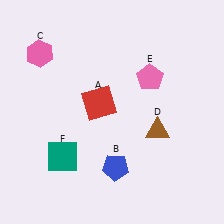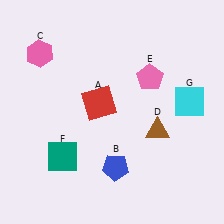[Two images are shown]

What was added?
A cyan square (G) was added in Image 2.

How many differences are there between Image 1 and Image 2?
There is 1 difference between the two images.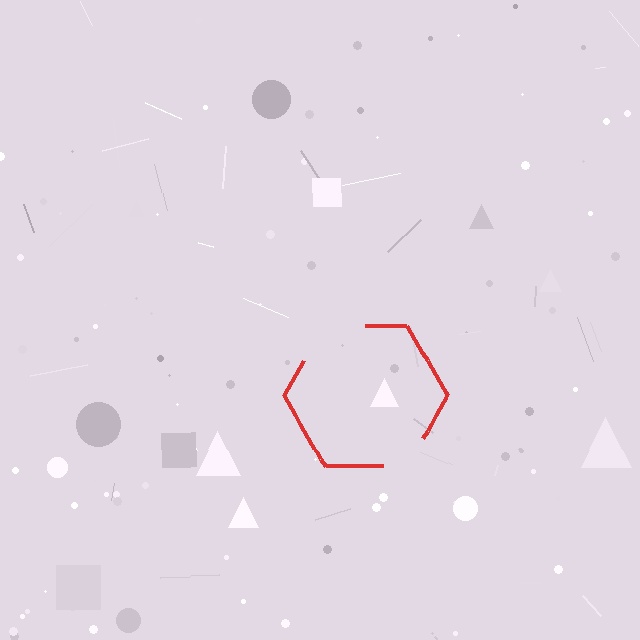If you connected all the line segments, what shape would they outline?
They would outline a hexagon.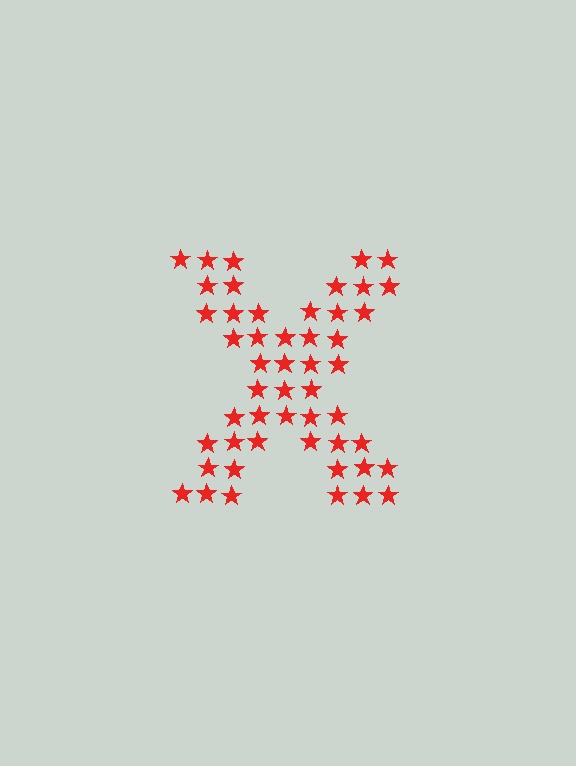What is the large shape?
The large shape is the letter X.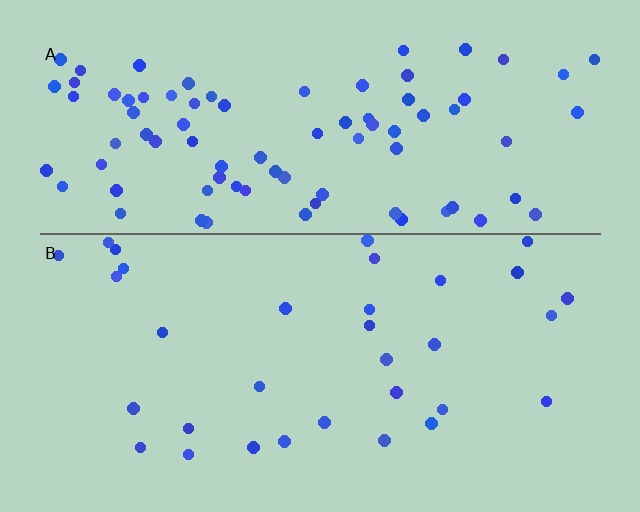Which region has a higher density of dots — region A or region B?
A (the top).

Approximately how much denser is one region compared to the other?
Approximately 2.6× — region A over region B.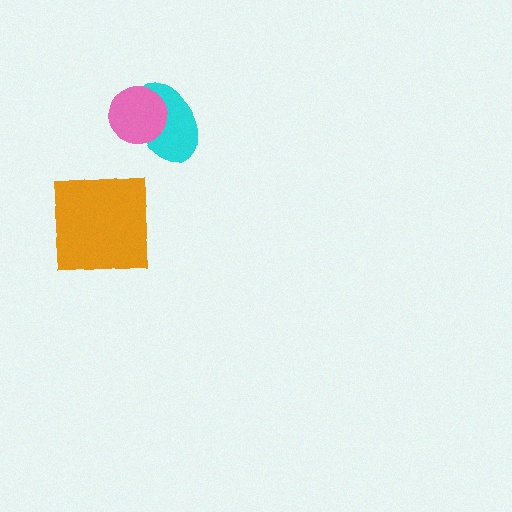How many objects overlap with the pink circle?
1 object overlaps with the pink circle.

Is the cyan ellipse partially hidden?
Yes, it is partially covered by another shape.